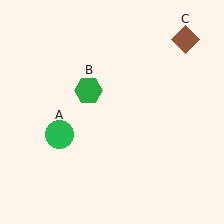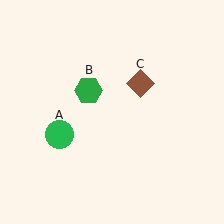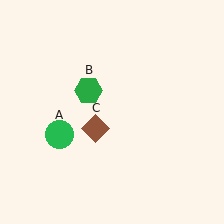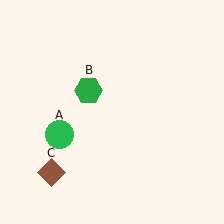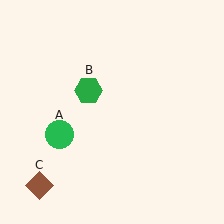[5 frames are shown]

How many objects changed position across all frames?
1 object changed position: brown diamond (object C).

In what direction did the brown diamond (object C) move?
The brown diamond (object C) moved down and to the left.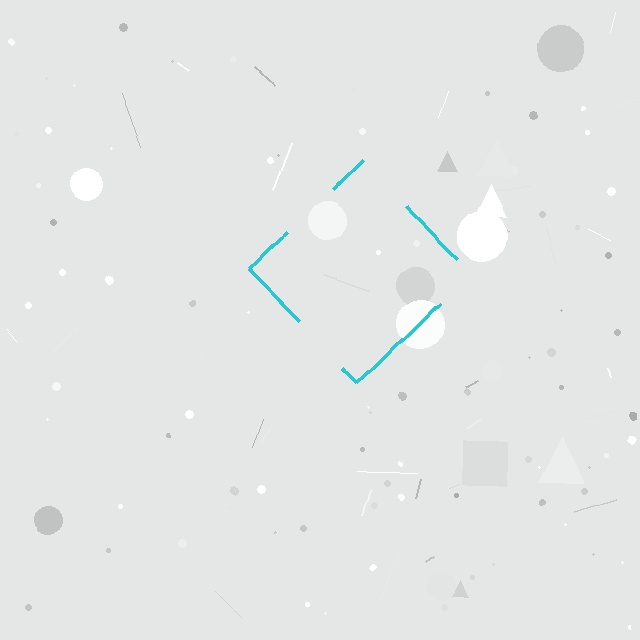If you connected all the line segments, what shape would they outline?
They would outline a diamond.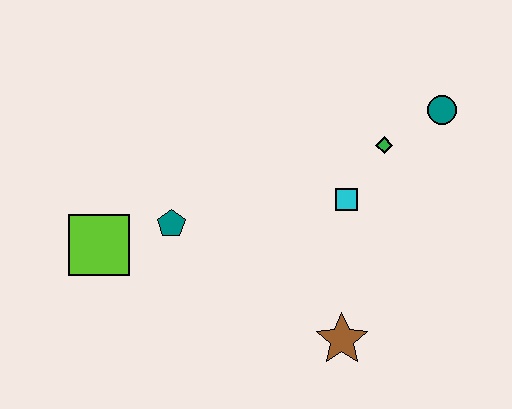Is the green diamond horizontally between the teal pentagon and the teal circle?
Yes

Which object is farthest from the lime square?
The teal circle is farthest from the lime square.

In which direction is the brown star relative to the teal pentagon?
The brown star is to the right of the teal pentagon.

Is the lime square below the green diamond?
Yes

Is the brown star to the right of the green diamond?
No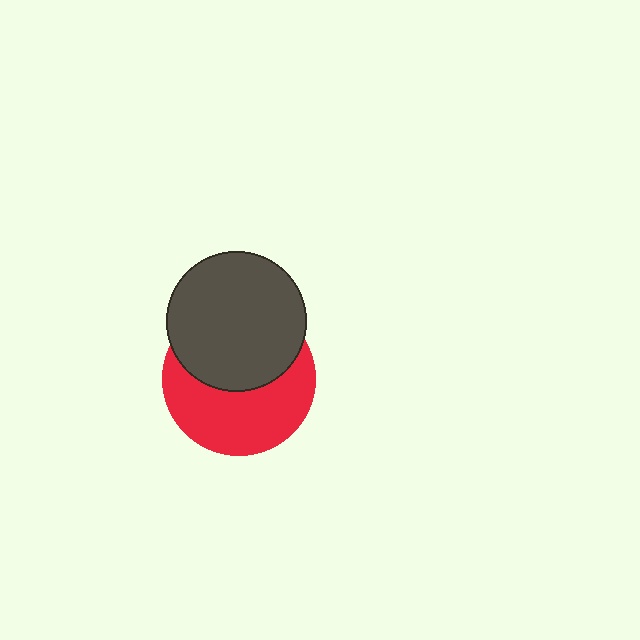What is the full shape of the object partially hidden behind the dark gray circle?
The partially hidden object is a red circle.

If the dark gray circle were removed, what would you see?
You would see the complete red circle.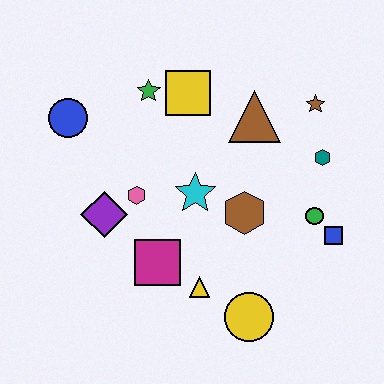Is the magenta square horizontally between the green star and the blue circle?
No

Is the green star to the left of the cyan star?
Yes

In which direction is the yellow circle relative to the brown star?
The yellow circle is below the brown star.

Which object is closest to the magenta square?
The yellow triangle is closest to the magenta square.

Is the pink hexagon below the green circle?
No